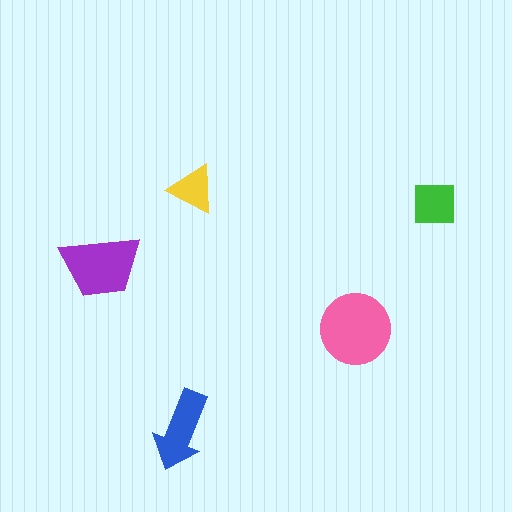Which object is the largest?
The pink circle.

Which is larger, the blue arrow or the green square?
The blue arrow.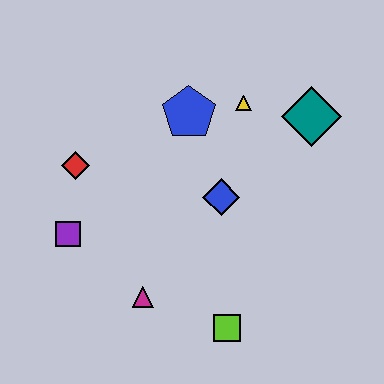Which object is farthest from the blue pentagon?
The lime square is farthest from the blue pentagon.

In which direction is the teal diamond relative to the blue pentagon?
The teal diamond is to the right of the blue pentagon.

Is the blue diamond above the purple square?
Yes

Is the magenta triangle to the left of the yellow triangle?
Yes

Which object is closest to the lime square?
The magenta triangle is closest to the lime square.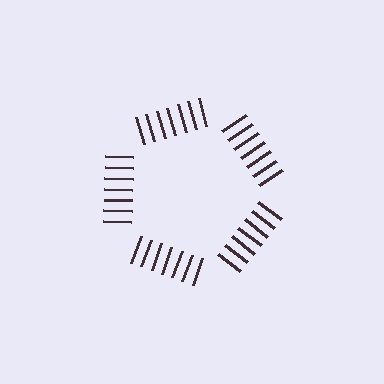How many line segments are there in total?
35 — 7 along each of the 5 edges.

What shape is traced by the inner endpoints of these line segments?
An illusory pentagon — the line segments terminate on its edges but no continuous stroke is drawn.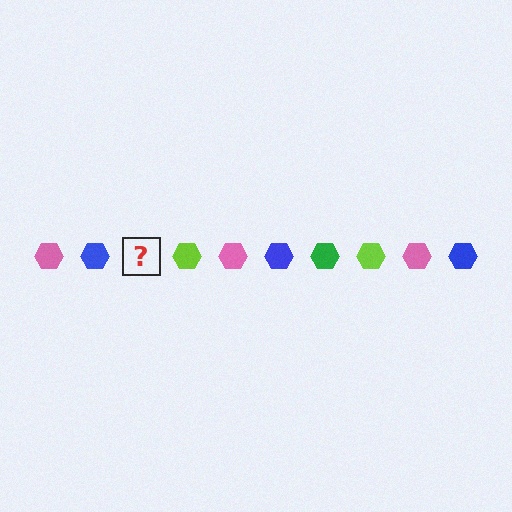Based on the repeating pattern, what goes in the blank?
The blank should be a green hexagon.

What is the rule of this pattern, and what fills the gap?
The rule is that the pattern cycles through pink, blue, green, lime hexagons. The gap should be filled with a green hexagon.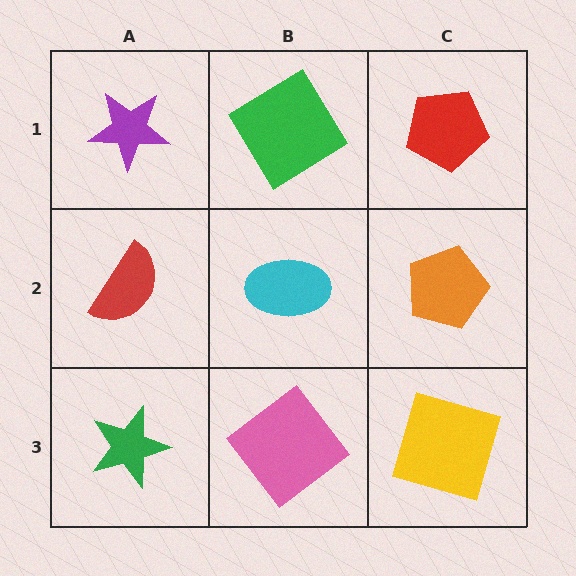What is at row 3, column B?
A pink diamond.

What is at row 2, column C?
An orange pentagon.